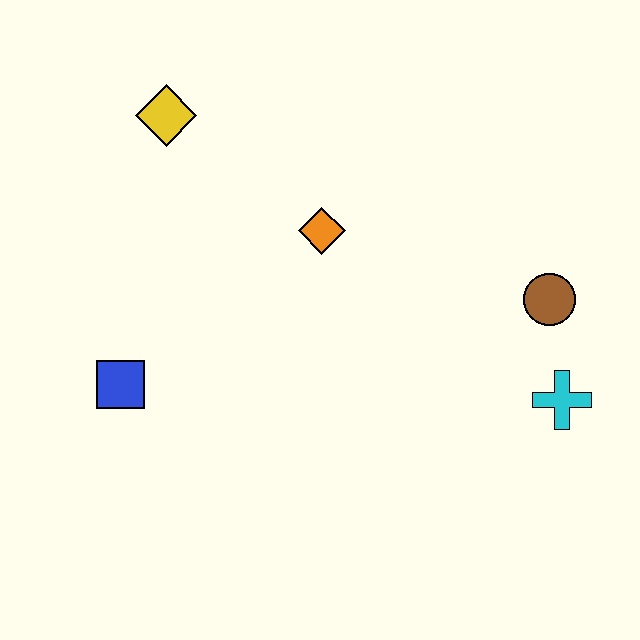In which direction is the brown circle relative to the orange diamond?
The brown circle is to the right of the orange diamond.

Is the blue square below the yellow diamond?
Yes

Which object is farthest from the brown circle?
The blue square is farthest from the brown circle.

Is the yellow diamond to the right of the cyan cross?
No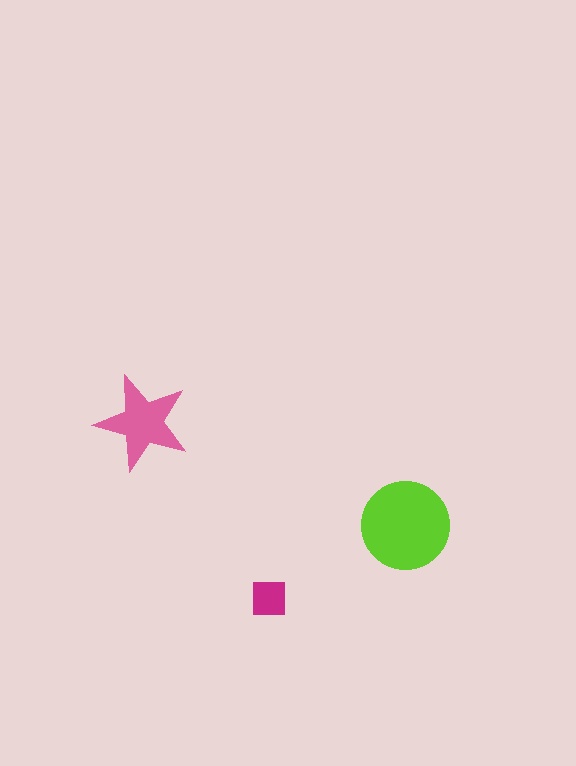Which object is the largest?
The lime circle.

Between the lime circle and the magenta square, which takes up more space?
The lime circle.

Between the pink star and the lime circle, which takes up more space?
The lime circle.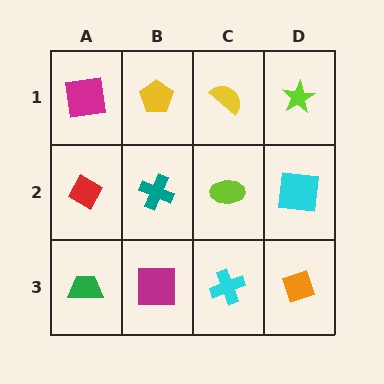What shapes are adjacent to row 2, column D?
A lime star (row 1, column D), an orange diamond (row 3, column D), a lime ellipse (row 2, column C).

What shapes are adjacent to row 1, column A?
A red diamond (row 2, column A), a yellow pentagon (row 1, column B).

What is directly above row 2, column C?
A yellow semicircle.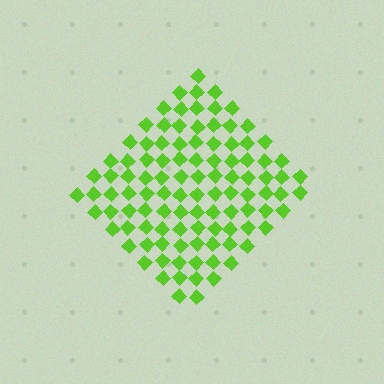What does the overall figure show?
The overall figure shows a diamond.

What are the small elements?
The small elements are diamonds.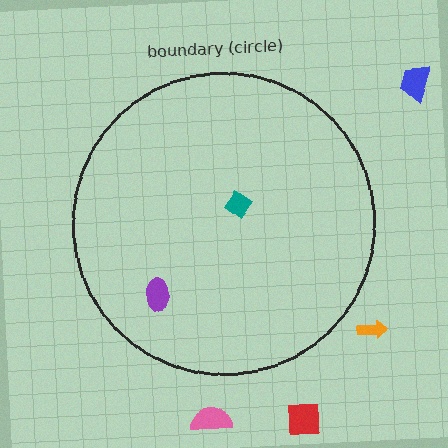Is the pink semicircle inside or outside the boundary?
Outside.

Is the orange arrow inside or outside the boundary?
Outside.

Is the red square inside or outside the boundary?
Outside.